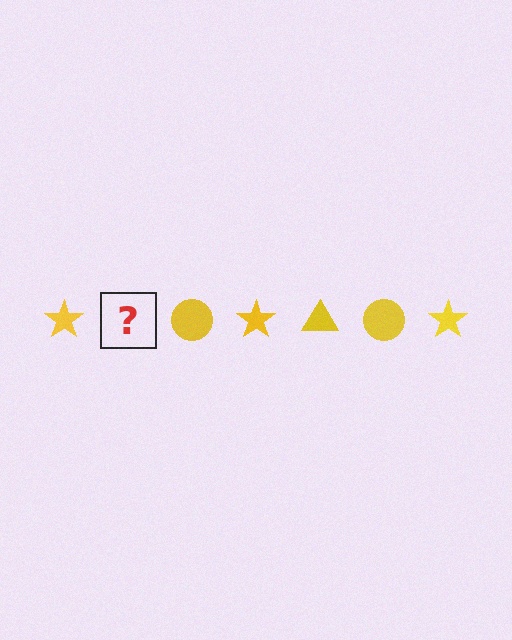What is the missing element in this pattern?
The missing element is a yellow triangle.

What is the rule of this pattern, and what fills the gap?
The rule is that the pattern cycles through star, triangle, circle shapes in yellow. The gap should be filled with a yellow triangle.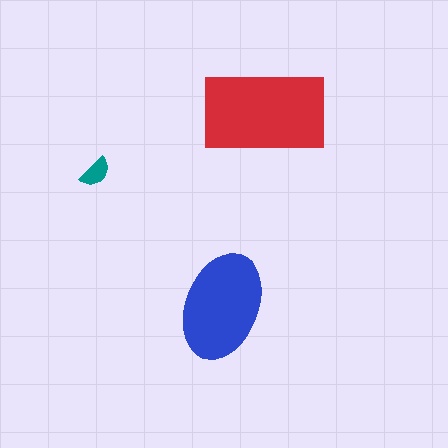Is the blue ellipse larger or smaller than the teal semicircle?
Larger.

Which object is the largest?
The red rectangle.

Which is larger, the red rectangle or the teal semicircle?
The red rectangle.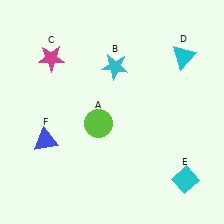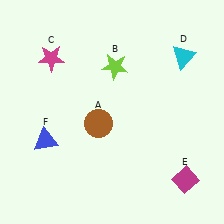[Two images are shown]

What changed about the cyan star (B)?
In Image 1, B is cyan. In Image 2, it changed to lime.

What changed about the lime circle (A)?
In Image 1, A is lime. In Image 2, it changed to brown.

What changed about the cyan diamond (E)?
In Image 1, E is cyan. In Image 2, it changed to magenta.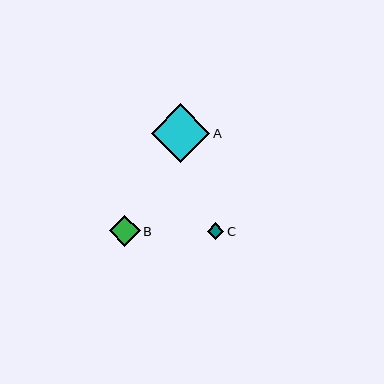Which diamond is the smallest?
Diamond C is the smallest with a size of approximately 16 pixels.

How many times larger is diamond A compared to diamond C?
Diamond A is approximately 3.6 times the size of diamond C.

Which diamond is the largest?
Diamond A is the largest with a size of approximately 59 pixels.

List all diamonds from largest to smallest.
From largest to smallest: A, B, C.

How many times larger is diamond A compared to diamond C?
Diamond A is approximately 3.6 times the size of diamond C.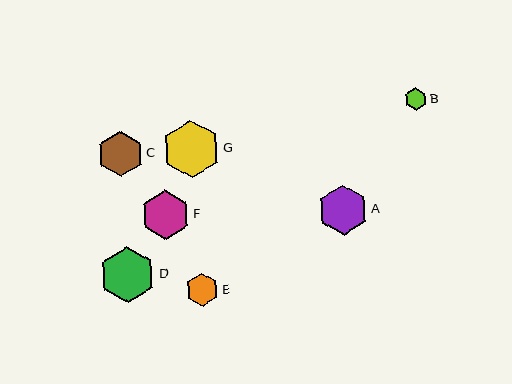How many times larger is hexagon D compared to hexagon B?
Hexagon D is approximately 2.5 times the size of hexagon B.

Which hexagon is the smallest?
Hexagon B is the smallest with a size of approximately 23 pixels.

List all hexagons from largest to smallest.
From largest to smallest: G, D, A, F, C, E, B.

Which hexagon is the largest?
Hexagon G is the largest with a size of approximately 57 pixels.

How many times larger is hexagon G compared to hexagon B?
Hexagon G is approximately 2.5 times the size of hexagon B.